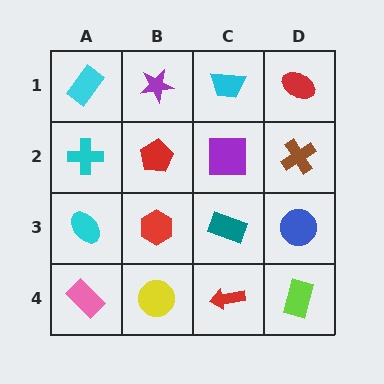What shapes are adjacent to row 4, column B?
A red hexagon (row 3, column B), a pink rectangle (row 4, column A), a red arrow (row 4, column C).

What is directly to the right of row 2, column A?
A red pentagon.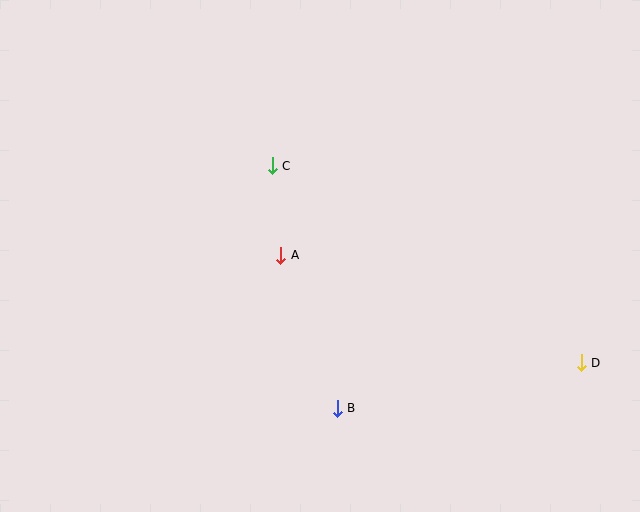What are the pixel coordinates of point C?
Point C is at (272, 166).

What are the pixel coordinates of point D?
Point D is at (581, 363).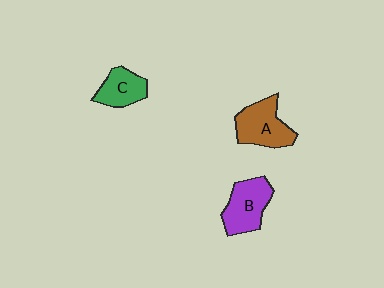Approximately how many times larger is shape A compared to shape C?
Approximately 1.4 times.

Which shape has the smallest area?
Shape C (green).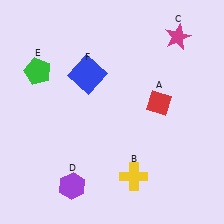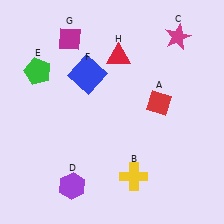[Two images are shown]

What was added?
A magenta diamond (G), a red triangle (H) were added in Image 2.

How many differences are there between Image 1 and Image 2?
There are 2 differences between the two images.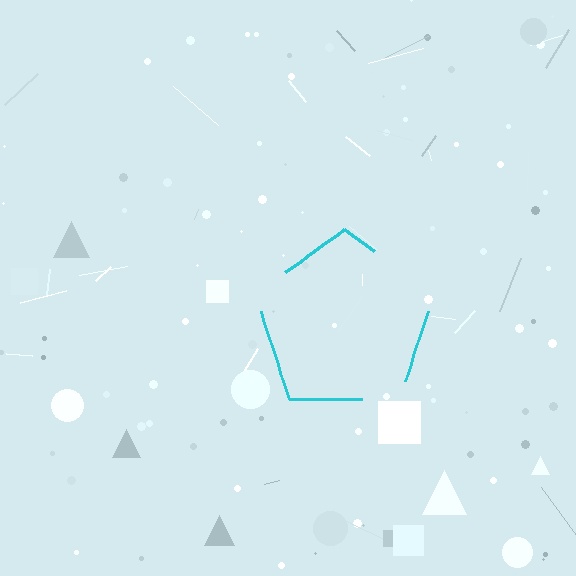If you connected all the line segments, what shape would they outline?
They would outline a pentagon.